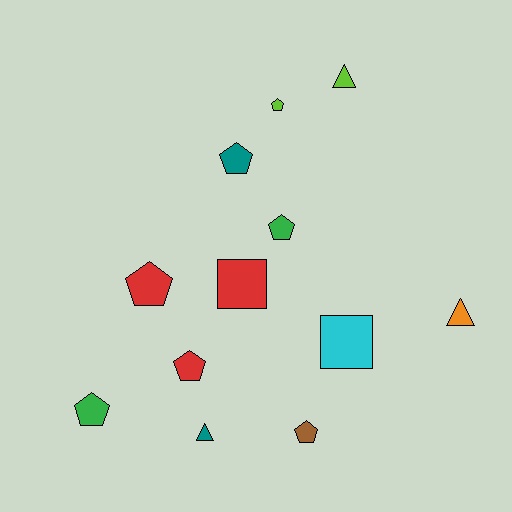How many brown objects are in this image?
There is 1 brown object.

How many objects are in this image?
There are 12 objects.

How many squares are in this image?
There are 2 squares.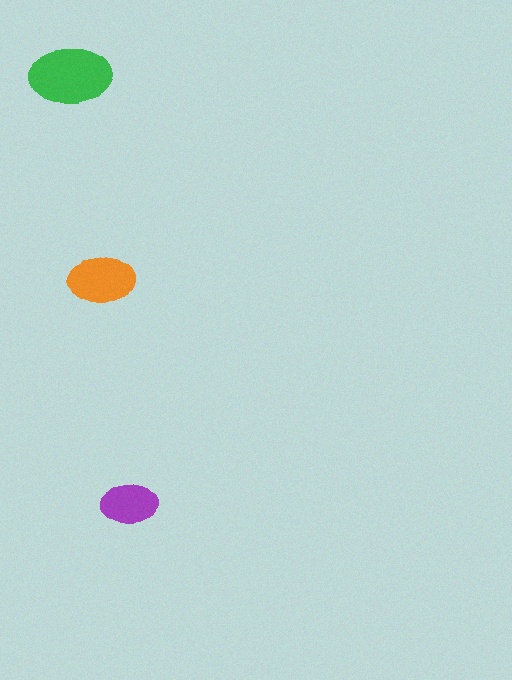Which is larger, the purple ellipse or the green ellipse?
The green one.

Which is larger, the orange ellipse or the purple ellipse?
The orange one.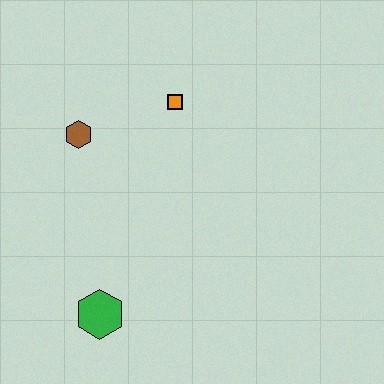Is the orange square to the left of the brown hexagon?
No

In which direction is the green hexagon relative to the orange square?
The green hexagon is below the orange square.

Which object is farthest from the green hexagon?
The orange square is farthest from the green hexagon.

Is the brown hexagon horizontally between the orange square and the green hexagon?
No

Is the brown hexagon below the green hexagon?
No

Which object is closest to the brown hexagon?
The orange square is closest to the brown hexagon.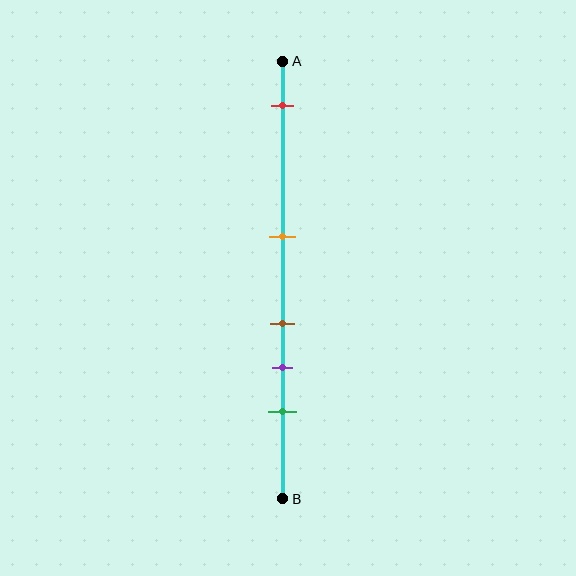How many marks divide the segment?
There are 5 marks dividing the segment.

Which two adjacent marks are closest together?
The brown and purple marks are the closest adjacent pair.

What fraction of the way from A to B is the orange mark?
The orange mark is approximately 40% (0.4) of the way from A to B.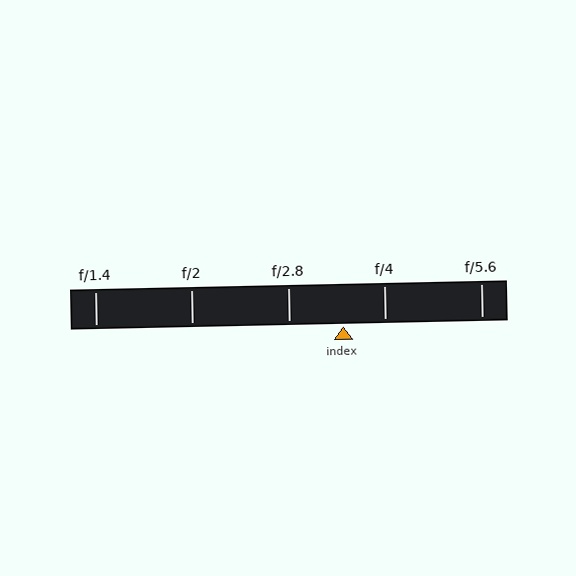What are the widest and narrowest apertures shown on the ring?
The widest aperture shown is f/1.4 and the narrowest is f/5.6.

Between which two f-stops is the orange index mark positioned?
The index mark is between f/2.8 and f/4.